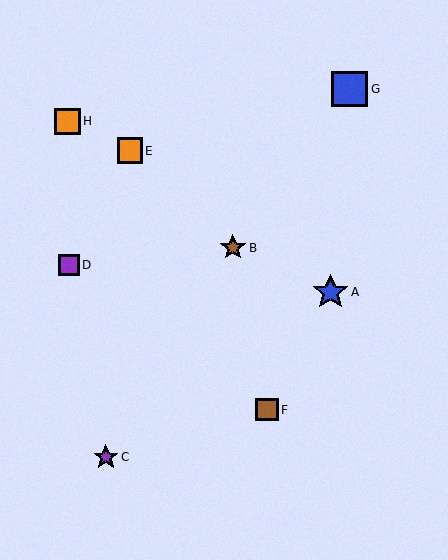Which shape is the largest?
The blue star (labeled A) is the largest.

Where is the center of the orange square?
The center of the orange square is at (67, 121).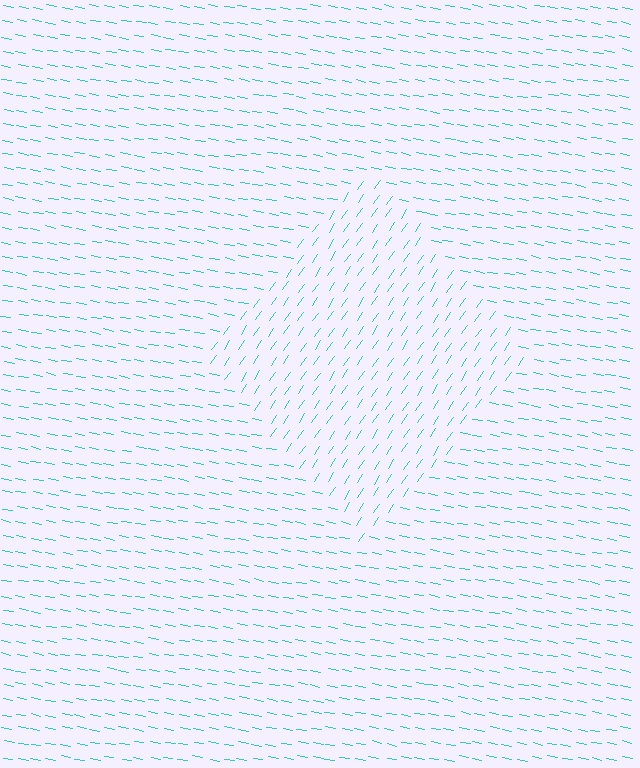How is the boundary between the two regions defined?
The boundary is defined purely by a change in line orientation (approximately 66 degrees difference). All lines are the same color and thickness.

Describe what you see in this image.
The image is filled with small cyan line segments. A diamond region in the image has lines oriented differently from the surrounding lines, creating a visible texture boundary.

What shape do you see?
I see a diamond.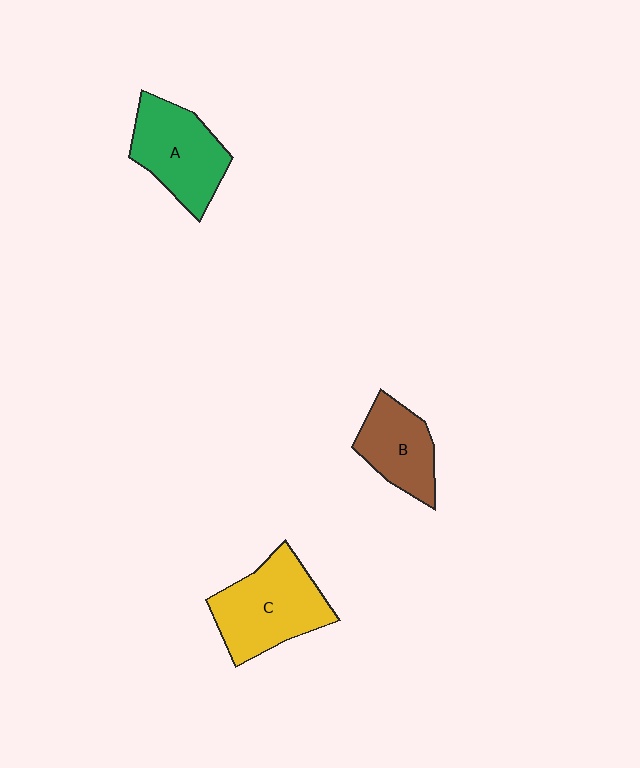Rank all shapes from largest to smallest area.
From largest to smallest: C (yellow), A (green), B (brown).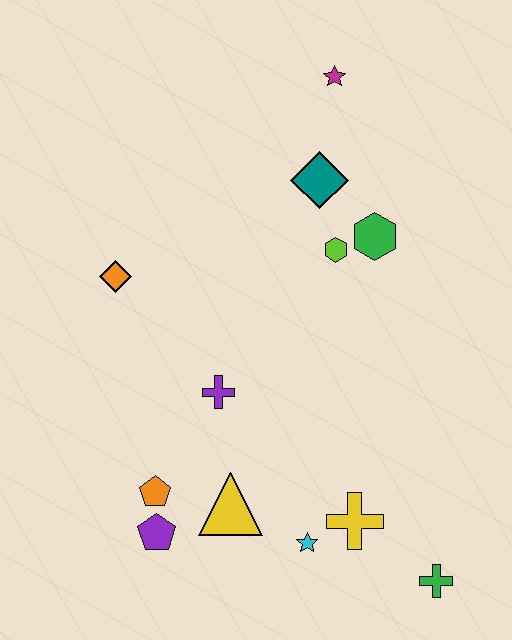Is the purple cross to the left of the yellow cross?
Yes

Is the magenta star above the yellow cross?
Yes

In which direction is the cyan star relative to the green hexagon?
The cyan star is below the green hexagon.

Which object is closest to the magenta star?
The teal diamond is closest to the magenta star.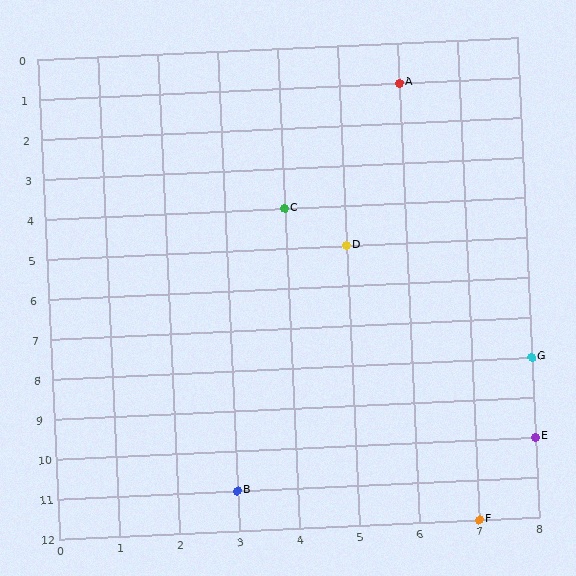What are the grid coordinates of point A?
Point A is at grid coordinates (6, 1).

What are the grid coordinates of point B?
Point B is at grid coordinates (3, 11).